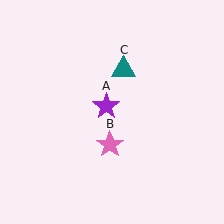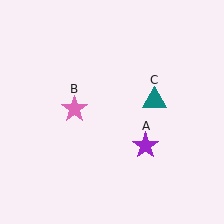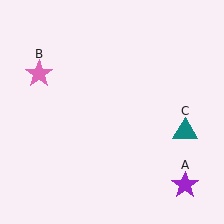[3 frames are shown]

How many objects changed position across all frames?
3 objects changed position: purple star (object A), pink star (object B), teal triangle (object C).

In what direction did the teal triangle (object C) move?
The teal triangle (object C) moved down and to the right.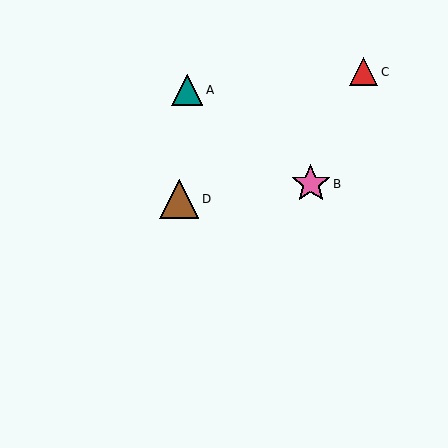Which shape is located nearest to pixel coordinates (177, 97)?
The teal triangle (labeled A) at (187, 90) is nearest to that location.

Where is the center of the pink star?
The center of the pink star is at (311, 184).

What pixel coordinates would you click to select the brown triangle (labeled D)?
Click at (179, 199) to select the brown triangle D.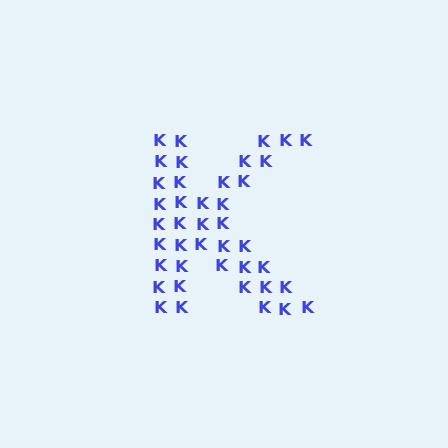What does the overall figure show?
The overall figure shows the letter K.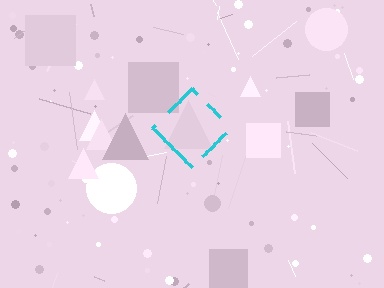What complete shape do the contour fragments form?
The contour fragments form a diamond.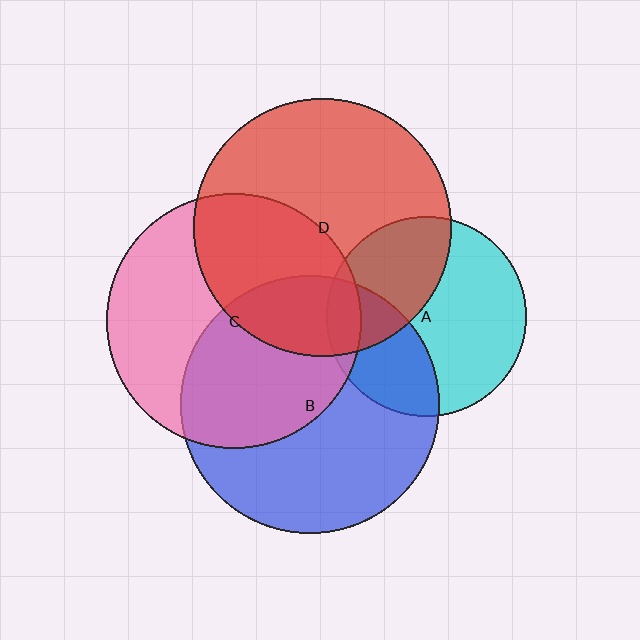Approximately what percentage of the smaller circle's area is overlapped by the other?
Approximately 20%.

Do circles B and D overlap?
Yes.